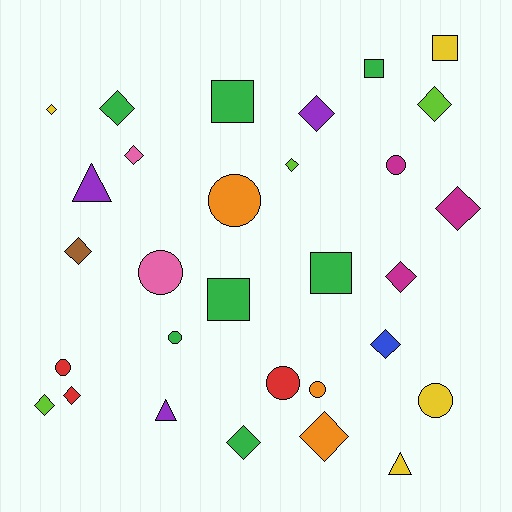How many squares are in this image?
There are 5 squares.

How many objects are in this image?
There are 30 objects.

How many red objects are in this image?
There are 3 red objects.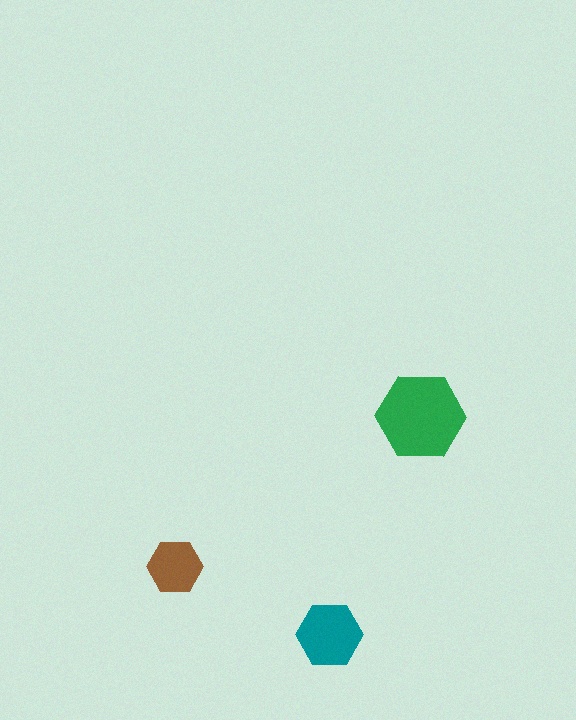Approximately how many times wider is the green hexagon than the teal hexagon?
About 1.5 times wider.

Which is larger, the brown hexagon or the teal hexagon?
The teal one.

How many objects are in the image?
There are 3 objects in the image.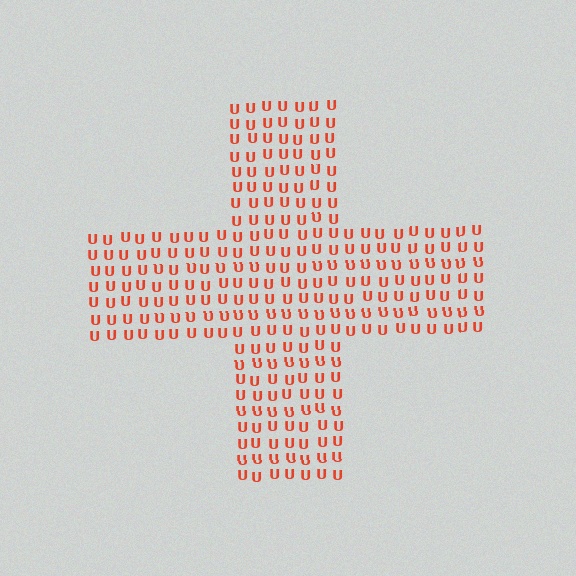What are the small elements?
The small elements are letter U's.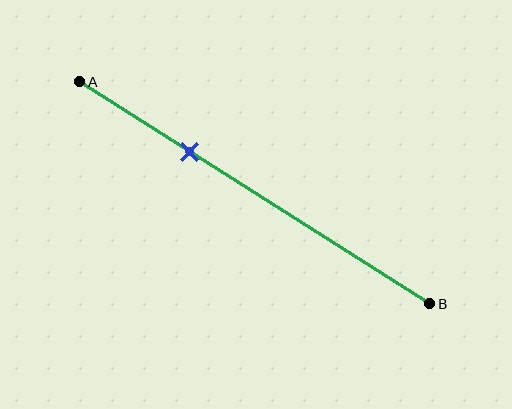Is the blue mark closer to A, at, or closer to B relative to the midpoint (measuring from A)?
The blue mark is closer to point A than the midpoint of segment AB.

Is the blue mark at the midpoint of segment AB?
No, the mark is at about 30% from A, not at the 50% midpoint.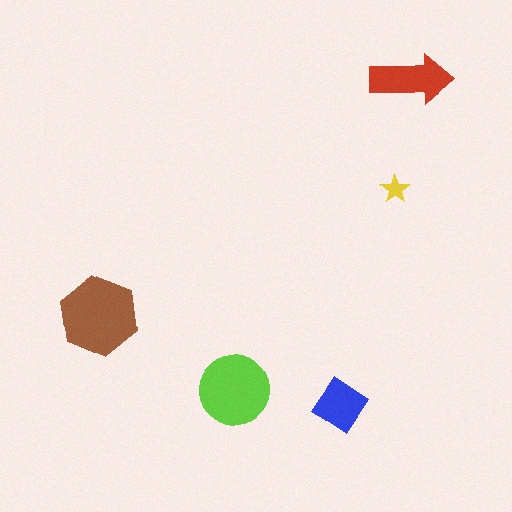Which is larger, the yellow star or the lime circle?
The lime circle.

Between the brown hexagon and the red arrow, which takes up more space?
The brown hexagon.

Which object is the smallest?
The yellow star.